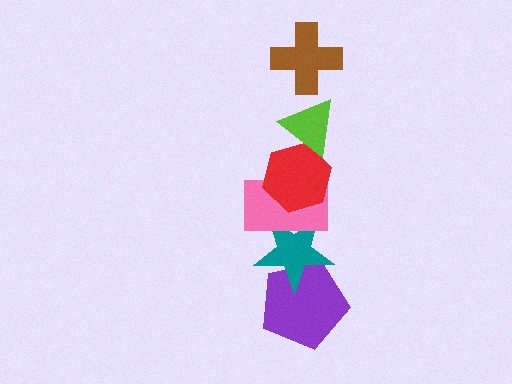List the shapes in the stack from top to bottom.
From top to bottom: the brown cross, the lime triangle, the red hexagon, the pink rectangle, the teal star, the purple pentagon.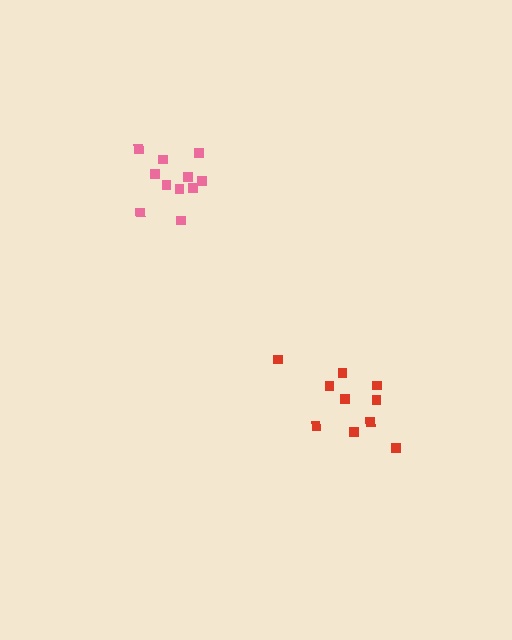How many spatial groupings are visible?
There are 2 spatial groupings.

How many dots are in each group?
Group 1: 11 dots, Group 2: 10 dots (21 total).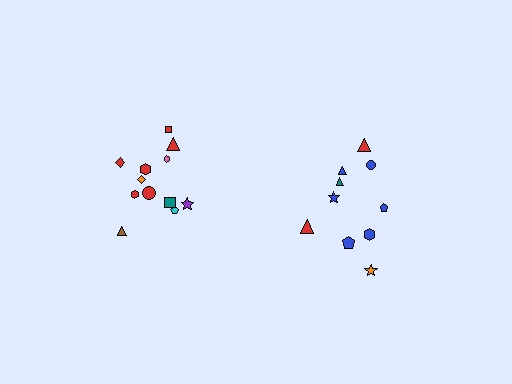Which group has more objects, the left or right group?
The left group.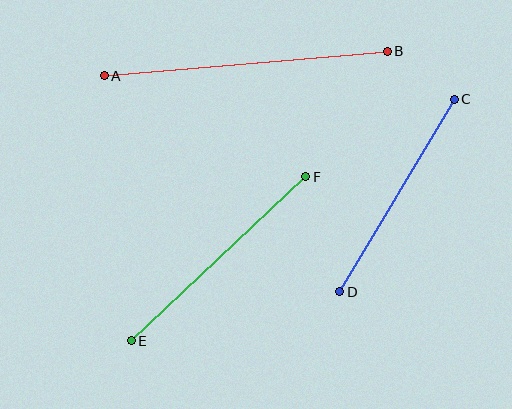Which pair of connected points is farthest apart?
Points A and B are farthest apart.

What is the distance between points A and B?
The distance is approximately 284 pixels.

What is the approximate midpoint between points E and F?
The midpoint is at approximately (219, 259) pixels.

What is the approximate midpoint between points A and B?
The midpoint is at approximately (246, 64) pixels.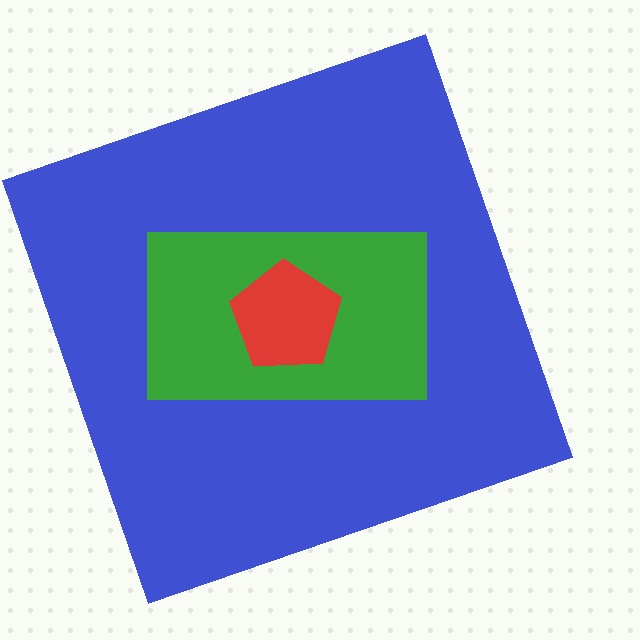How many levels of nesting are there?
3.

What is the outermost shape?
The blue square.